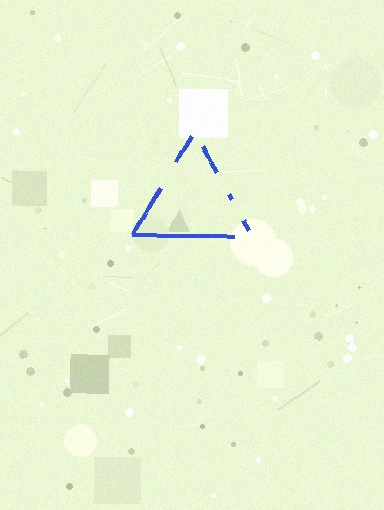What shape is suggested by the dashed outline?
The dashed outline suggests a triangle.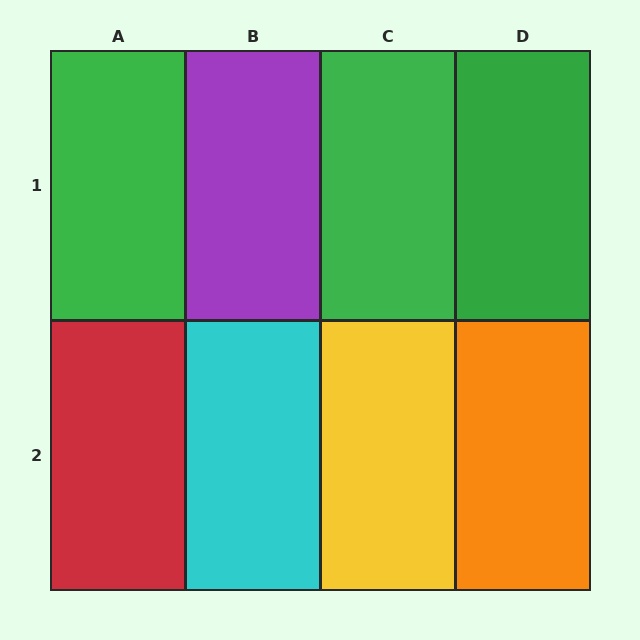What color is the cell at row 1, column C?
Green.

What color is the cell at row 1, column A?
Green.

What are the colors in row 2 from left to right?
Red, cyan, yellow, orange.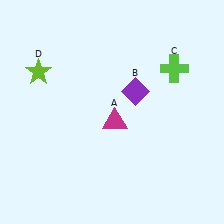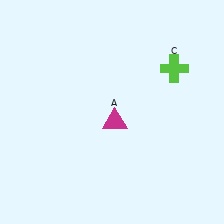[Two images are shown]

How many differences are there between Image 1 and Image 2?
There are 2 differences between the two images.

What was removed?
The lime star (D), the purple diamond (B) were removed in Image 2.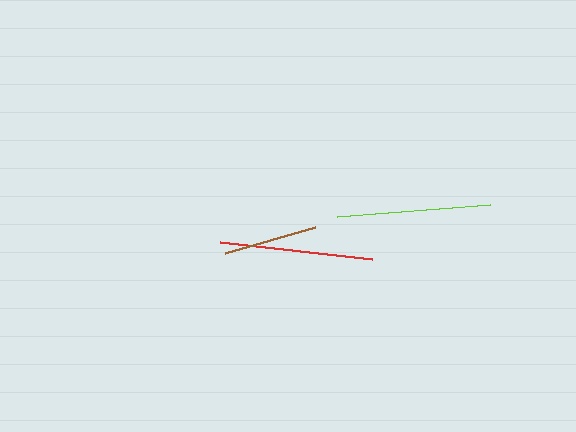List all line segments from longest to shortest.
From longest to shortest: red, lime, brown.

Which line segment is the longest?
The red line is the longest at approximately 153 pixels.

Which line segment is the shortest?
The brown line is the shortest at approximately 94 pixels.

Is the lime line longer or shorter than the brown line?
The lime line is longer than the brown line.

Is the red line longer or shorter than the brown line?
The red line is longer than the brown line.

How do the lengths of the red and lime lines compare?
The red and lime lines are approximately the same length.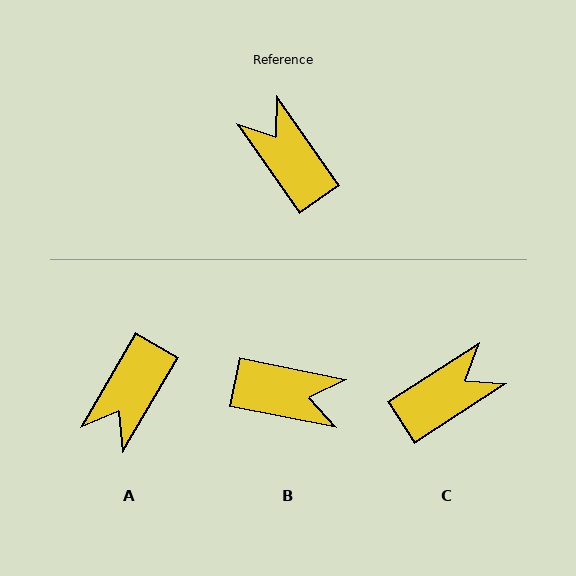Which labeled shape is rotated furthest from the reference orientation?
B, about 136 degrees away.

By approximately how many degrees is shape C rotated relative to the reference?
Approximately 92 degrees clockwise.